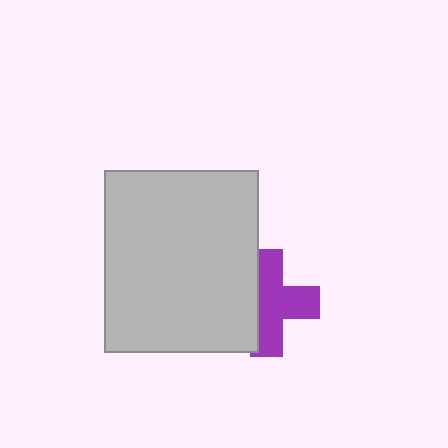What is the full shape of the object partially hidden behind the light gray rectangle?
The partially hidden object is a purple cross.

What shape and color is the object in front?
The object in front is a light gray rectangle.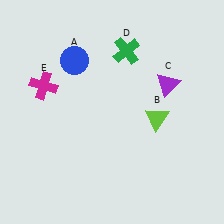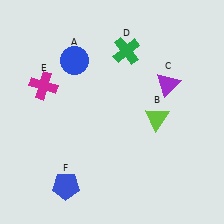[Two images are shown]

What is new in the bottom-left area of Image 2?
A blue pentagon (F) was added in the bottom-left area of Image 2.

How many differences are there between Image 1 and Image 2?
There is 1 difference between the two images.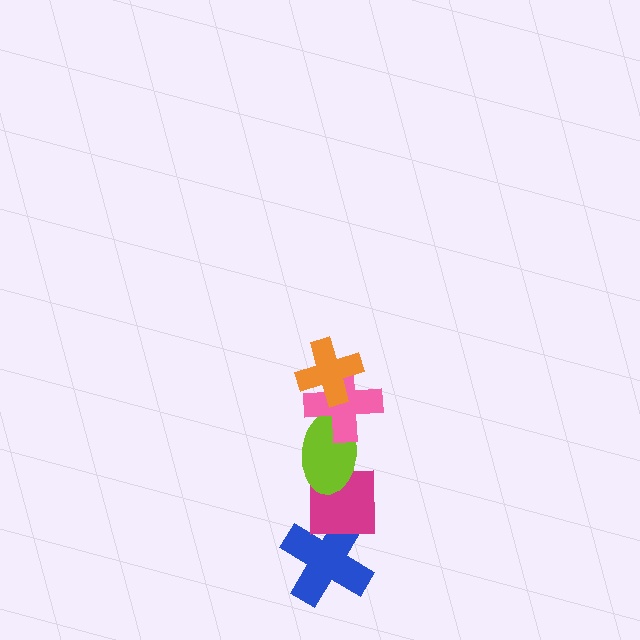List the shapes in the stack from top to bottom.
From top to bottom: the orange cross, the pink cross, the lime ellipse, the magenta square, the blue cross.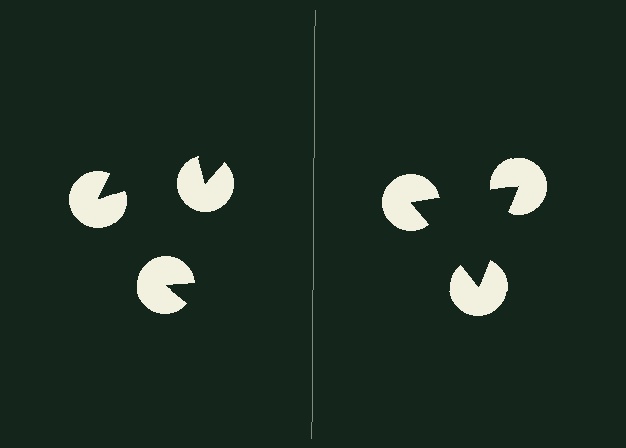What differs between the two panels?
The pac-man discs are positioned identically on both sides; only the wedge orientations differ. On the right they align to a triangle; on the left they are misaligned.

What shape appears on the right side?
An illusory triangle.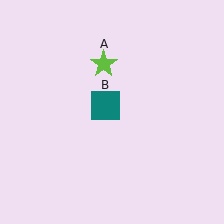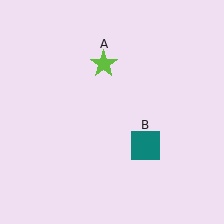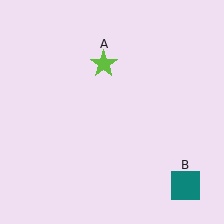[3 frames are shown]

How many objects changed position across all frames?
1 object changed position: teal square (object B).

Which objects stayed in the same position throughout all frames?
Lime star (object A) remained stationary.